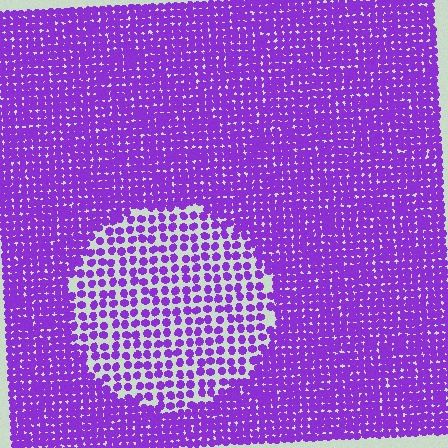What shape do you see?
I see a circle.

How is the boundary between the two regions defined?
The boundary is defined by a change in element density (approximately 2.1x ratio). All elements are the same color, size, and shape.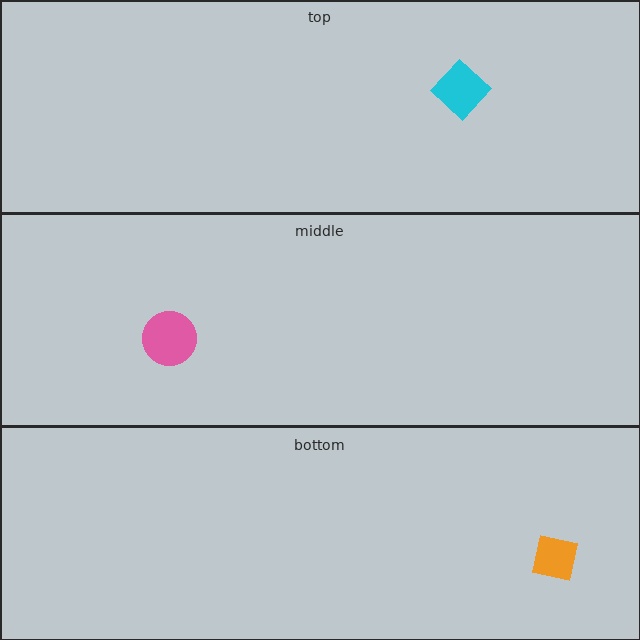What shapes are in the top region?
The cyan diamond.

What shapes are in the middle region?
The pink circle.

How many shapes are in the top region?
1.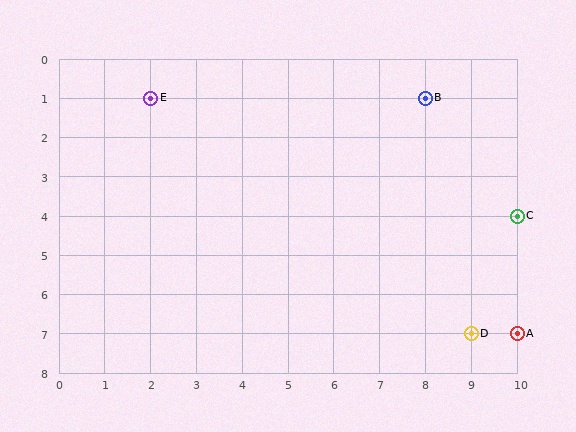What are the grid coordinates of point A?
Point A is at grid coordinates (10, 7).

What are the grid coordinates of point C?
Point C is at grid coordinates (10, 4).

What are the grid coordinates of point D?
Point D is at grid coordinates (9, 7).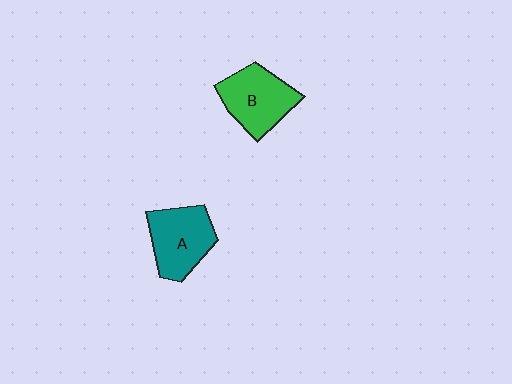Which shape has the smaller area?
Shape A (teal).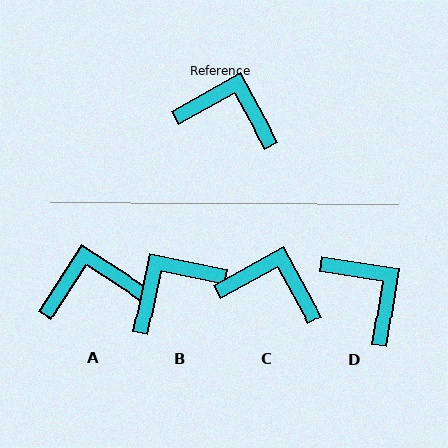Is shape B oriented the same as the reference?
No, it is off by about 50 degrees.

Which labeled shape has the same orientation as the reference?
C.